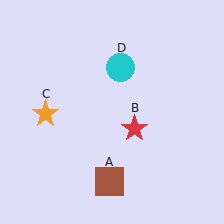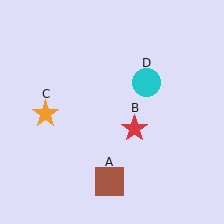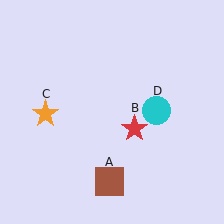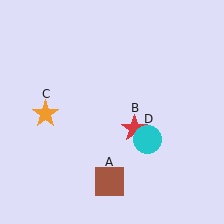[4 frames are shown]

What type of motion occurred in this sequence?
The cyan circle (object D) rotated clockwise around the center of the scene.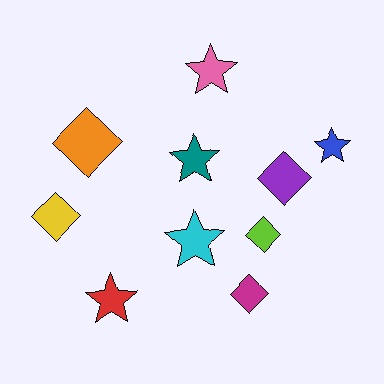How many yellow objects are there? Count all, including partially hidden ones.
There is 1 yellow object.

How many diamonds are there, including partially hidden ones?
There are 5 diamonds.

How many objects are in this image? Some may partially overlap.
There are 10 objects.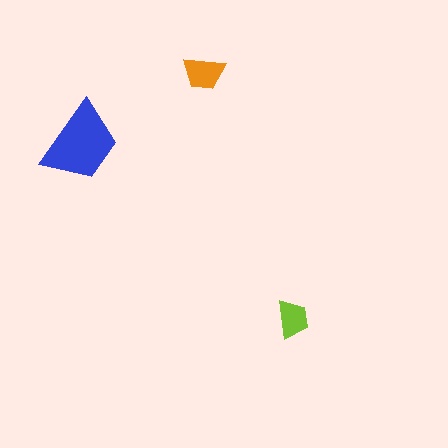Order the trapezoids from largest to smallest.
the blue one, the orange one, the lime one.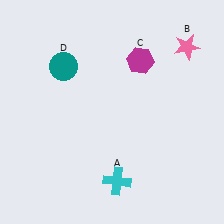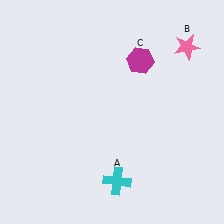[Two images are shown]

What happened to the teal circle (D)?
The teal circle (D) was removed in Image 2. It was in the top-left area of Image 1.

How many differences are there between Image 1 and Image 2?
There is 1 difference between the two images.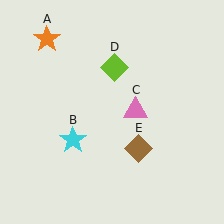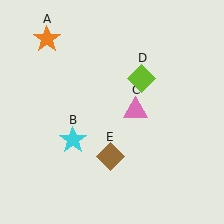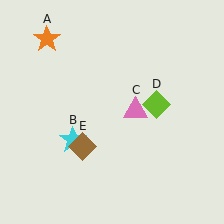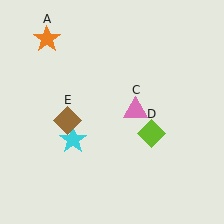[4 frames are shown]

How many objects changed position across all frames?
2 objects changed position: lime diamond (object D), brown diamond (object E).